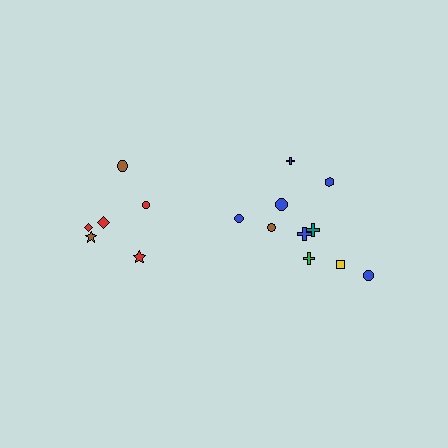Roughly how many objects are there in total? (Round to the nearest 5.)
Roughly 15 objects in total.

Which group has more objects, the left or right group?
The right group.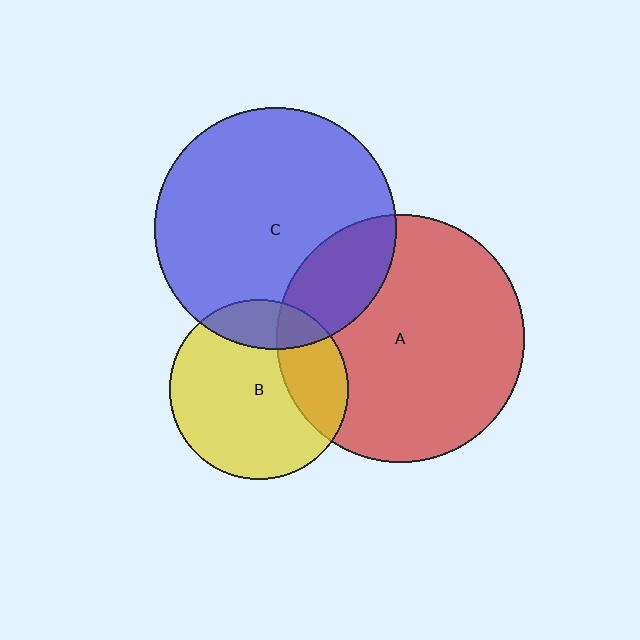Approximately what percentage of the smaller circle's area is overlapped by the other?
Approximately 25%.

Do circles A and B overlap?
Yes.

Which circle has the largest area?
Circle A (red).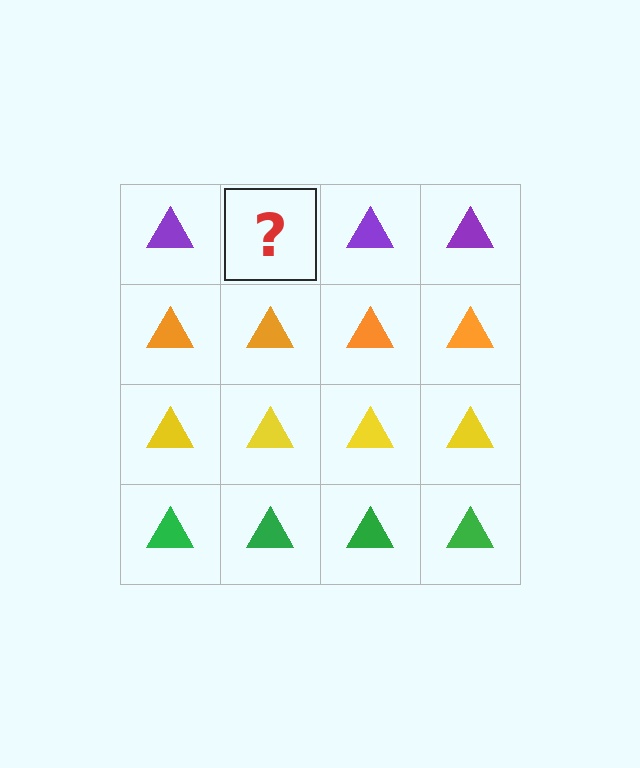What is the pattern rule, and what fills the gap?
The rule is that each row has a consistent color. The gap should be filled with a purple triangle.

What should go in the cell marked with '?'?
The missing cell should contain a purple triangle.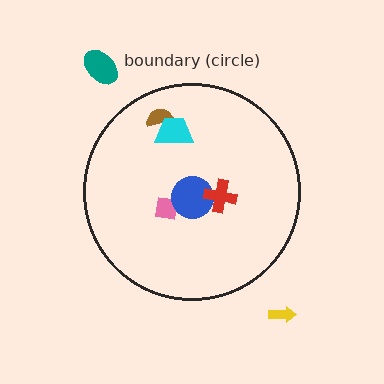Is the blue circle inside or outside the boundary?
Inside.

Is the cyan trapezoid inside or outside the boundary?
Inside.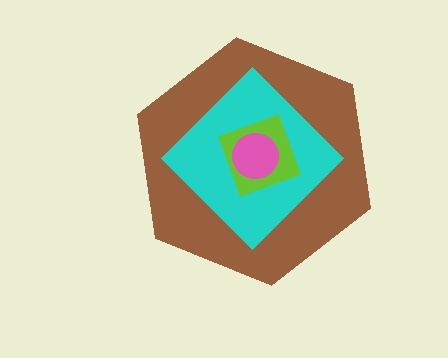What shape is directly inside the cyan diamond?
The lime square.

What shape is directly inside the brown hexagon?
The cyan diamond.